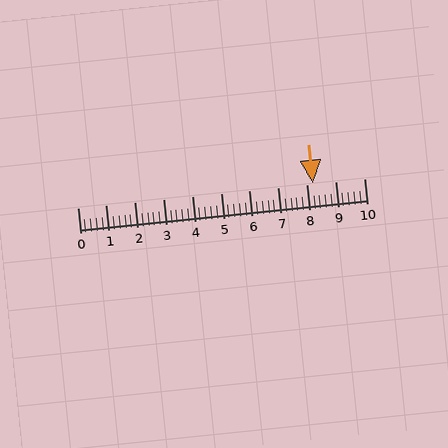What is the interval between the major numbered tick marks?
The major tick marks are spaced 1 units apart.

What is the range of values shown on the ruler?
The ruler shows values from 0 to 10.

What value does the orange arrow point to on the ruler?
The orange arrow points to approximately 8.2.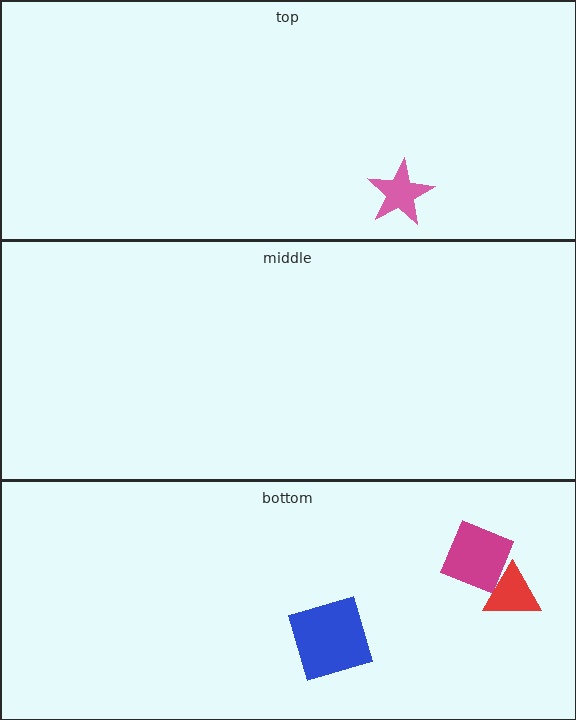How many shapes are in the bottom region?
3.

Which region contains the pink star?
The top region.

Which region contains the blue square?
The bottom region.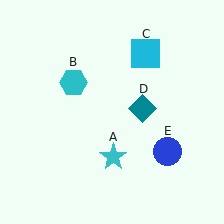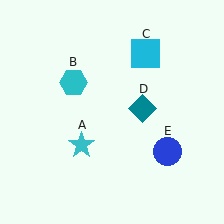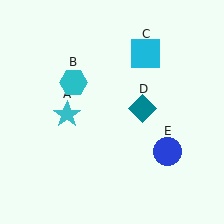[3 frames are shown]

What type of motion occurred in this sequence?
The cyan star (object A) rotated clockwise around the center of the scene.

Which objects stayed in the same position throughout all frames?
Cyan hexagon (object B) and cyan square (object C) and teal diamond (object D) and blue circle (object E) remained stationary.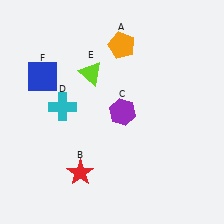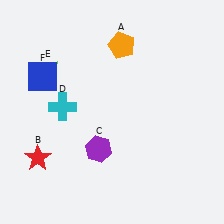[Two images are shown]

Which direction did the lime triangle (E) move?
The lime triangle (E) moved left.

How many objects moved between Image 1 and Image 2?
3 objects moved between the two images.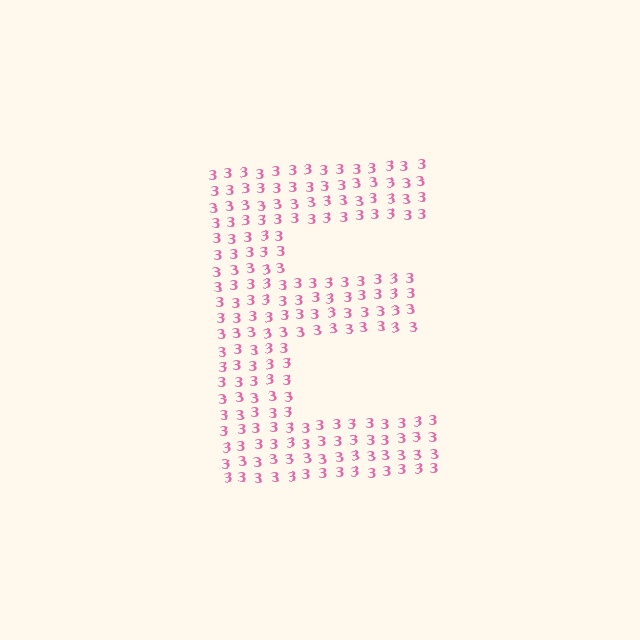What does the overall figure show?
The overall figure shows the letter E.